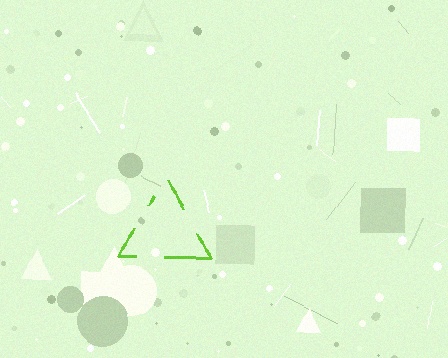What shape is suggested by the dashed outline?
The dashed outline suggests a triangle.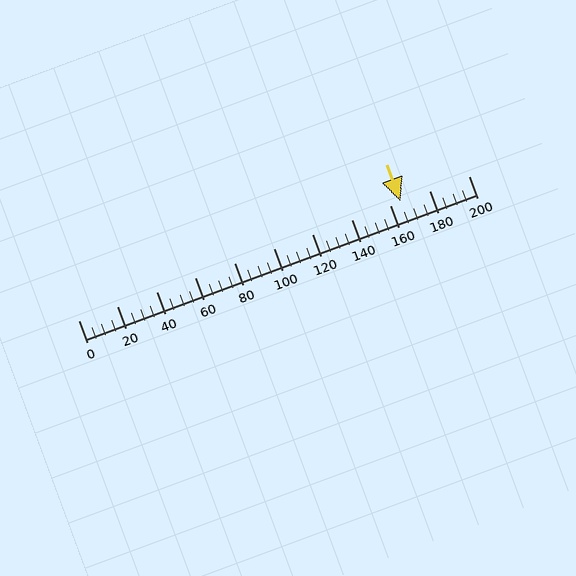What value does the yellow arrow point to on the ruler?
The yellow arrow points to approximately 165.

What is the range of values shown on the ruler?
The ruler shows values from 0 to 200.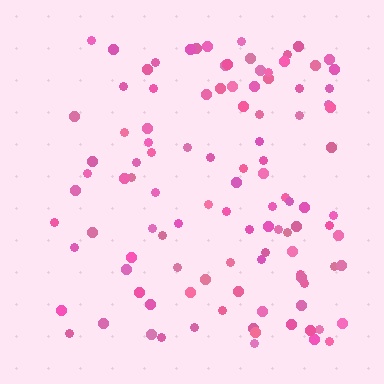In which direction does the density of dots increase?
From left to right, with the right side densest.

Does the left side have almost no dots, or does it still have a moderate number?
Still a moderate number, just noticeably fewer than the right.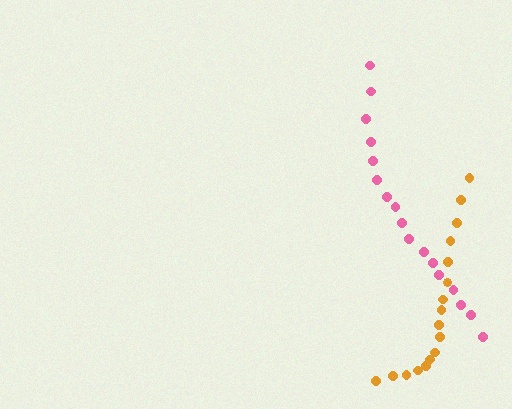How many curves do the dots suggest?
There are 2 distinct paths.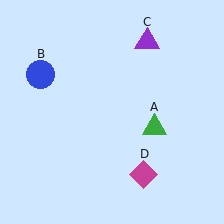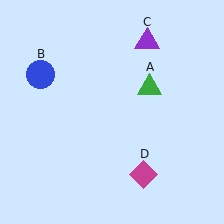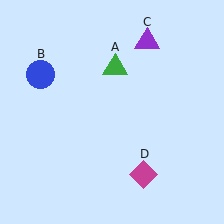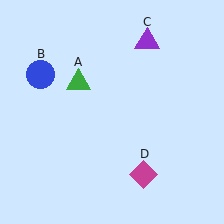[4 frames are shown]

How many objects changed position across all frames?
1 object changed position: green triangle (object A).